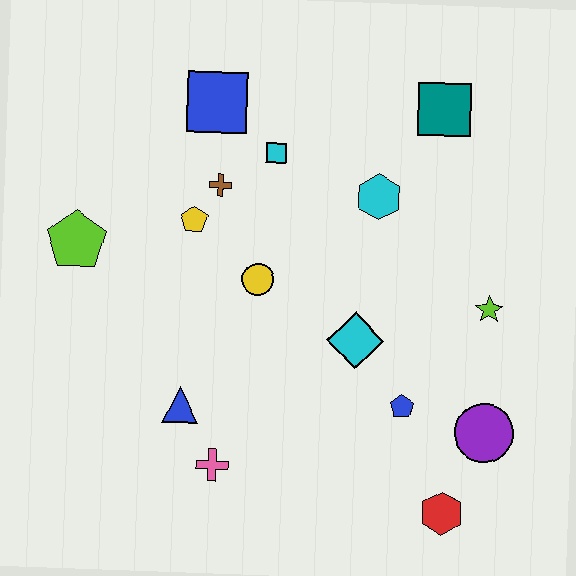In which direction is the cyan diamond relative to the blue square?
The cyan diamond is below the blue square.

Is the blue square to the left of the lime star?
Yes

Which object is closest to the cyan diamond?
The blue pentagon is closest to the cyan diamond.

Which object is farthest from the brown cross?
The red hexagon is farthest from the brown cross.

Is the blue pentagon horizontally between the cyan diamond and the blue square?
No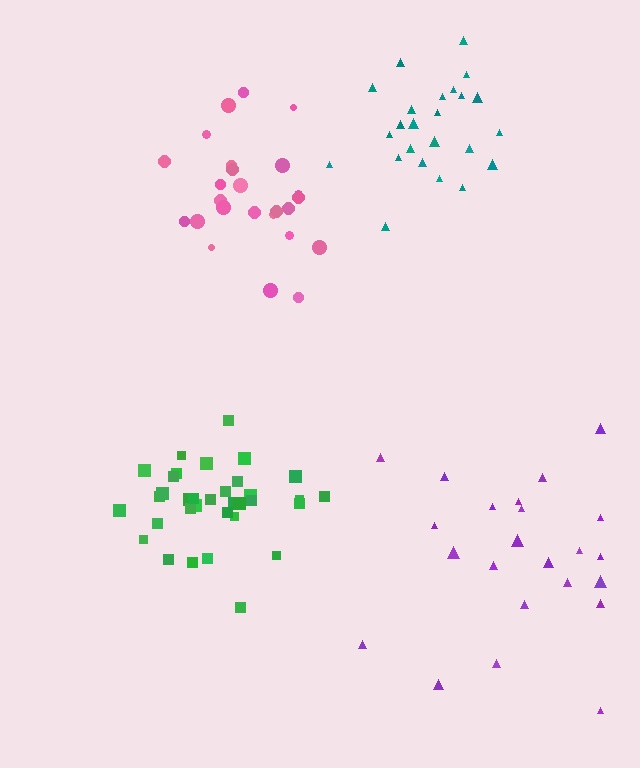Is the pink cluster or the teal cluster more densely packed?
Teal.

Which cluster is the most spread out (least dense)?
Purple.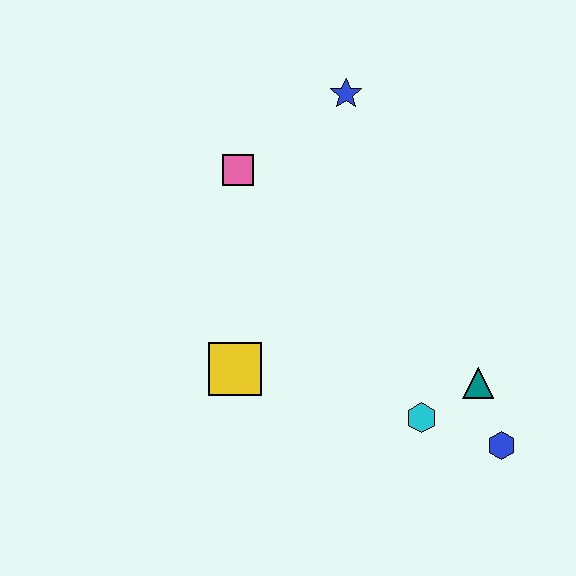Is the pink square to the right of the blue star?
No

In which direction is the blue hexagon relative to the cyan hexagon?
The blue hexagon is to the right of the cyan hexagon.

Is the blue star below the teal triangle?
No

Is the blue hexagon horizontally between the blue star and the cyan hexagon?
No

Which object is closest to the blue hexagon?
The teal triangle is closest to the blue hexagon.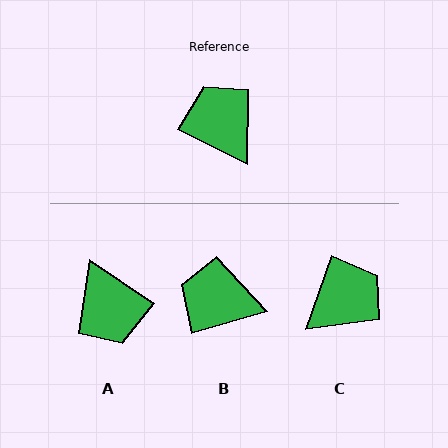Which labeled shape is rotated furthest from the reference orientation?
A, about 173 degrees away.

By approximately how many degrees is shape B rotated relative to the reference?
Approximately 43 degrees counter-clockwise.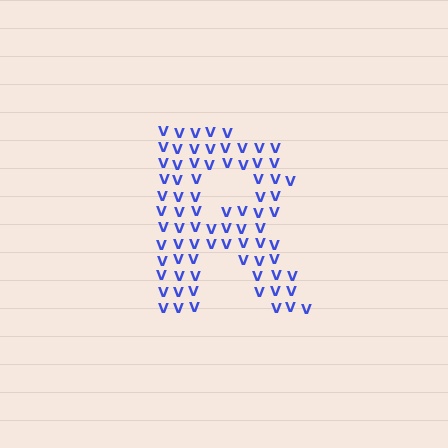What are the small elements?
The small elements are letter V's.